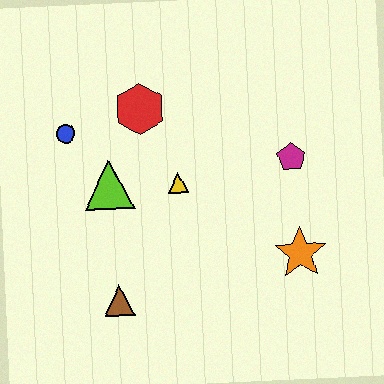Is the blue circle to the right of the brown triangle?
No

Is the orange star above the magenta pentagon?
No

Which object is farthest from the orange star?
The blue circle is farthest from the orange star.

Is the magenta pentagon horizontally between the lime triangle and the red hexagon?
No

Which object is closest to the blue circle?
The lime triangle is closest to the blue circle.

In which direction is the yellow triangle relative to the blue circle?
The yellow triangle is to the right of the blue circle.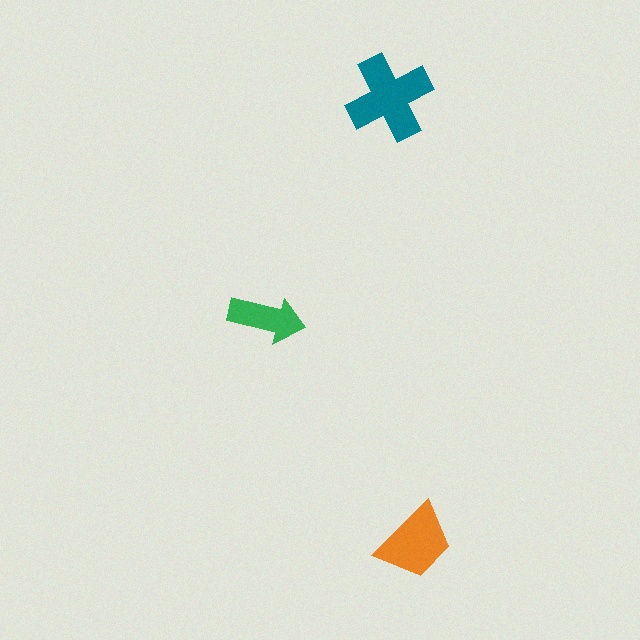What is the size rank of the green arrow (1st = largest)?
3rd.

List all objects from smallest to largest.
The green arrow, the orange trapezoid, the teal cross.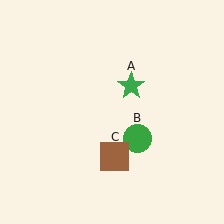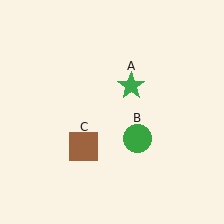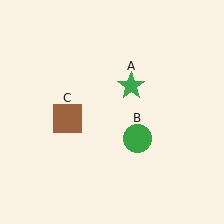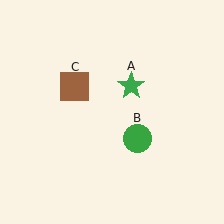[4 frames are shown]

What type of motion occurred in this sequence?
The brown square (object C) rotated clockwise around the center of the scene.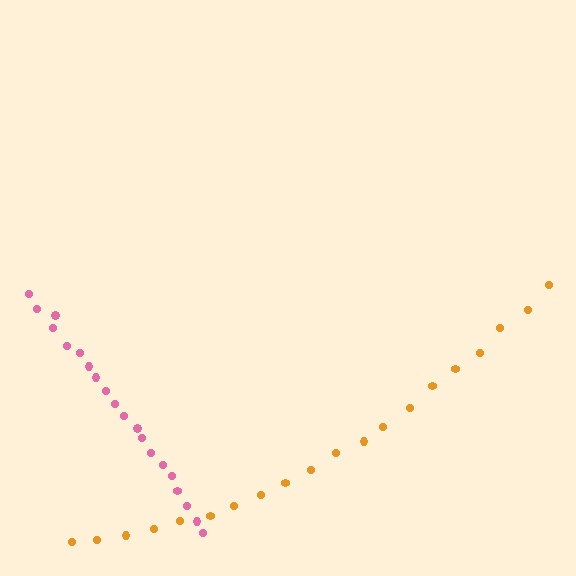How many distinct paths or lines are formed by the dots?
There are 2 distinct paths.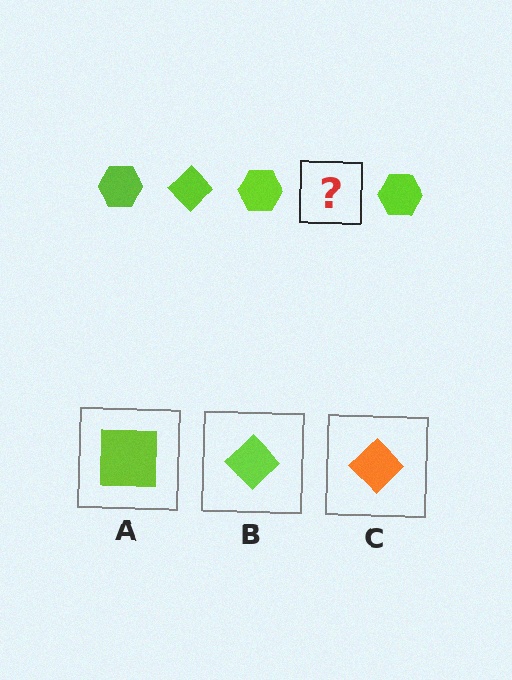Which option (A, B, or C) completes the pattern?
B.